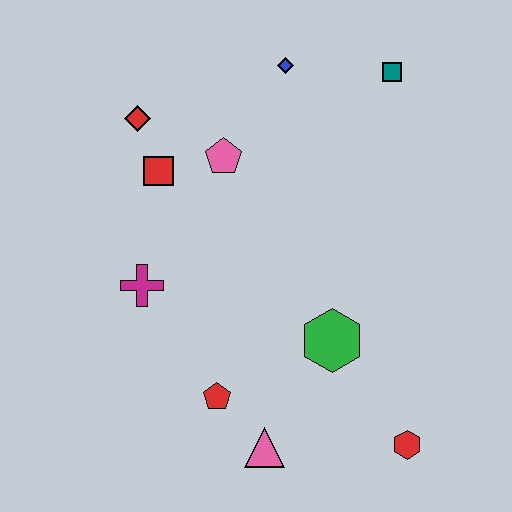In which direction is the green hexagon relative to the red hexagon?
The green hexagon is above the red hexagon.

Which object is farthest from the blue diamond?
The red hexagon is farthest from the blue diamond.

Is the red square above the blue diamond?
No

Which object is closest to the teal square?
The blue diamond is closest to the teal square.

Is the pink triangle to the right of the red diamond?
Yes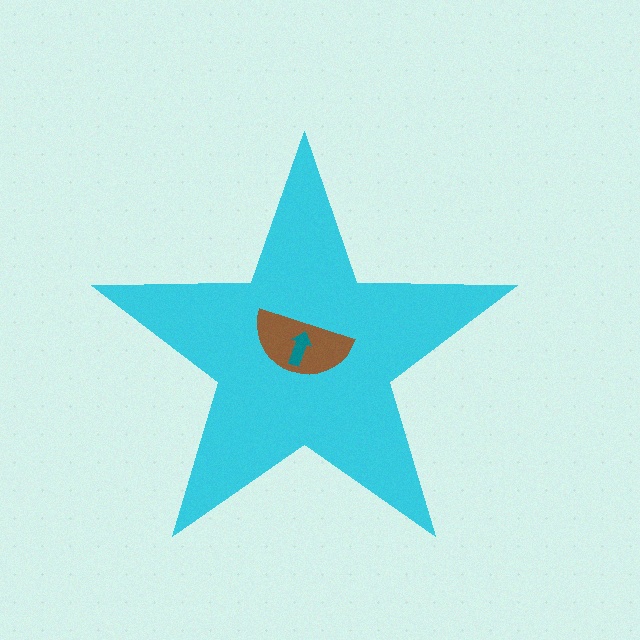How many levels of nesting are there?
3.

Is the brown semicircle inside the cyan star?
Yes.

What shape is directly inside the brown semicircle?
The teal arrow.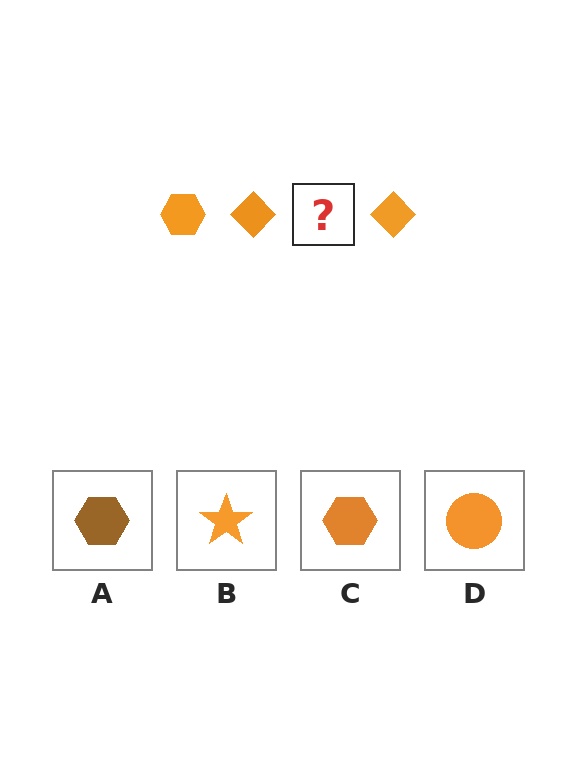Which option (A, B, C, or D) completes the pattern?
C.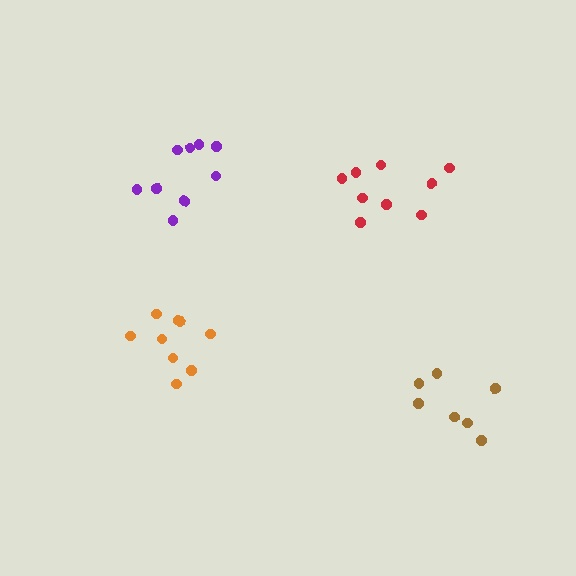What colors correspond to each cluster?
The clusters are colored: brown, orange, red, purple.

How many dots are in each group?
Group 1: 7 dots, Group 2: 9 dots, Group 3: 9 dots, Group 4: 9 dots (34 total).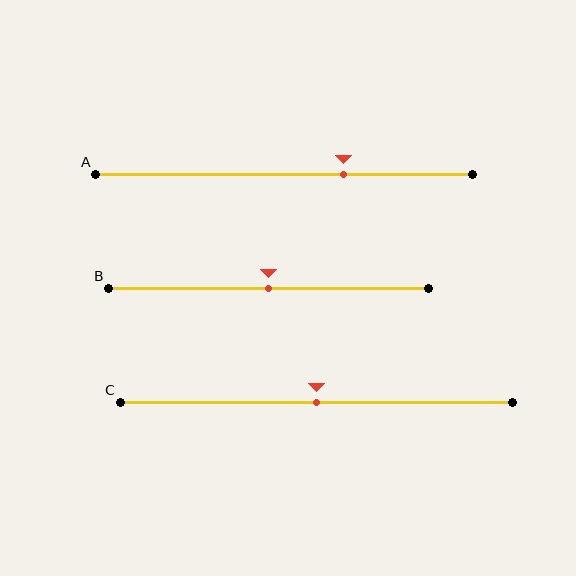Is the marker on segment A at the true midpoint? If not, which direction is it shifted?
No, the marker on segment A is shifted to the right by about 16% of the segment length.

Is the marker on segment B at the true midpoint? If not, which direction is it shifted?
Yes, the marker on segment B is at the true midpoint.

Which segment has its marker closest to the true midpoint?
Segment B has its marker closest to the true midpoint.